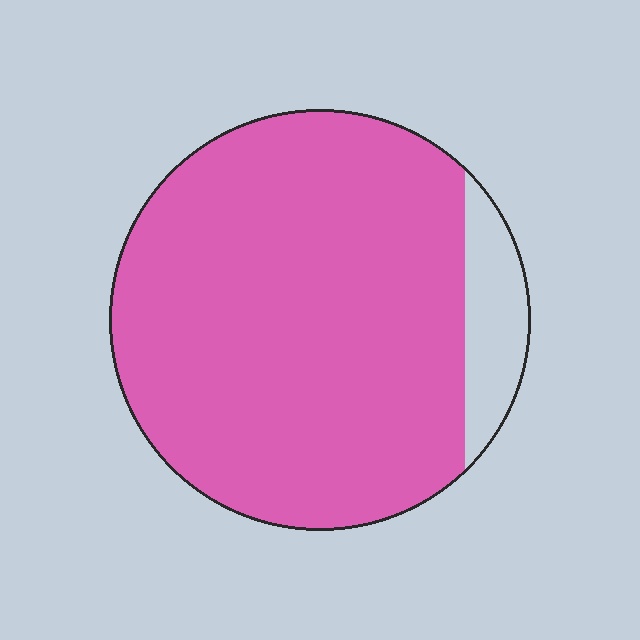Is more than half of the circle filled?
Yes.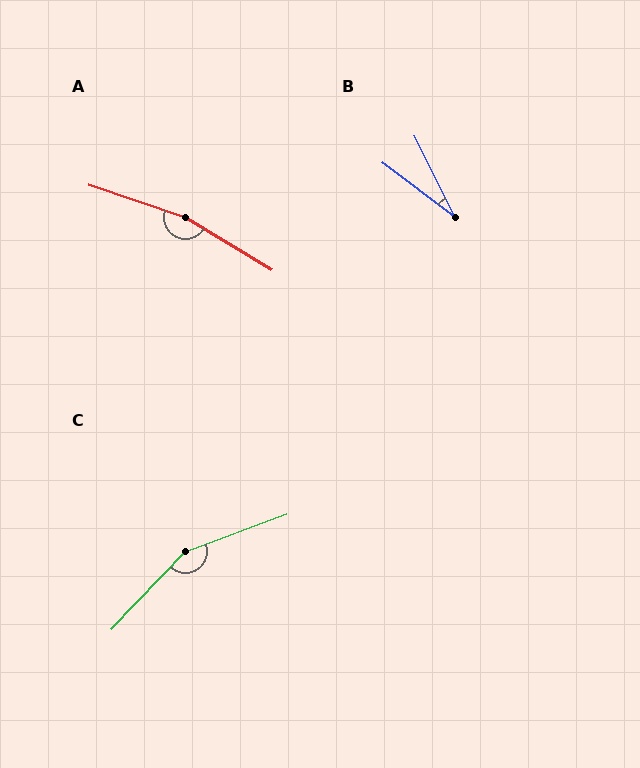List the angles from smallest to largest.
B (26°), C (154°), A (167°).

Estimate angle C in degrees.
Approximately 154 degrees.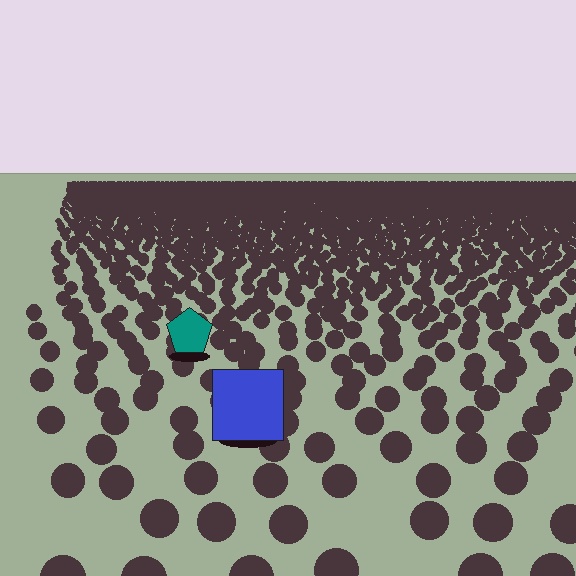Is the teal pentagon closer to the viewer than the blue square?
No. The blue square is closer — you can tell from the texture gradient: the ground texture is coarser near it.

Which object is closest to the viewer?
The blue square is closest. The texture marks near it are larger and more spread out.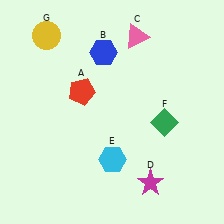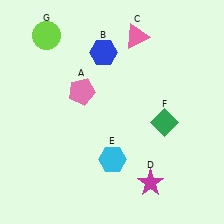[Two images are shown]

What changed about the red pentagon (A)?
In Image 1, A is red. In Image 2, it changed to pink.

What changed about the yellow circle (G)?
In Image 1, G is yellow. In Image 2, it changed to lime.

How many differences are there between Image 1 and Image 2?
There are 2 differences between the two images.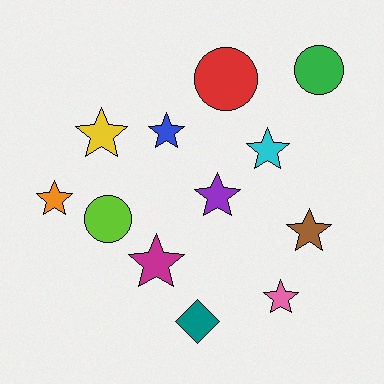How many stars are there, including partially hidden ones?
There are 8 stars.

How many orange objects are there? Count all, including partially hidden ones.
There is 1 orange object.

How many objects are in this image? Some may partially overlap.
There are 12 objects.